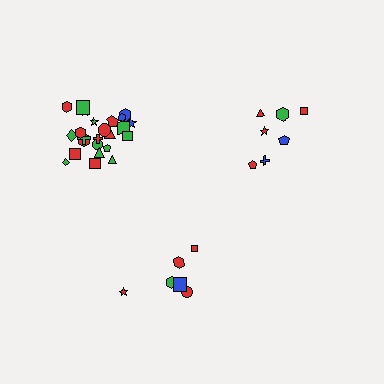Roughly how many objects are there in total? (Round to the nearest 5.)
Roughly 40 objects in total.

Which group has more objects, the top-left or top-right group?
The top-left group.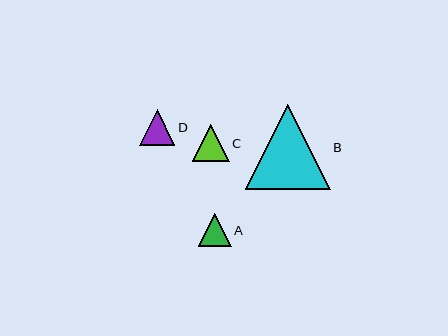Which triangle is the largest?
Triangle B is the largest with a size of approximately 85 pixels.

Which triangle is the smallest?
Triangle A is the smallest with a size of approximately 33 pixels.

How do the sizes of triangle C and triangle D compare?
Triangle C and triangle D are approximately the same size.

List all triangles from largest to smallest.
From largest to smallest: B, C, D, A.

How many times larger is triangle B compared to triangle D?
Triangle B is approximately 2.4 times the size of triangle D.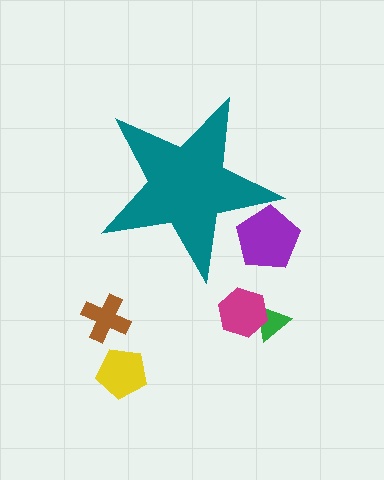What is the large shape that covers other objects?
A teal star.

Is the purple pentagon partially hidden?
Yes, the purple pentagon is partially hidden behind the teal star.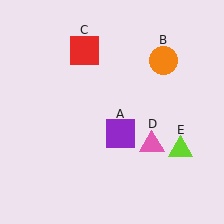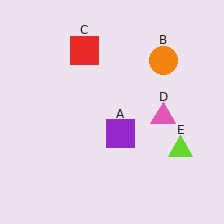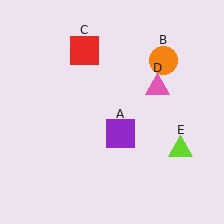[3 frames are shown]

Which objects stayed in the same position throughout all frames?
Purple square (object A) and orange circle (object B) and red square (object C) and lime triangle (object E) remained stationary.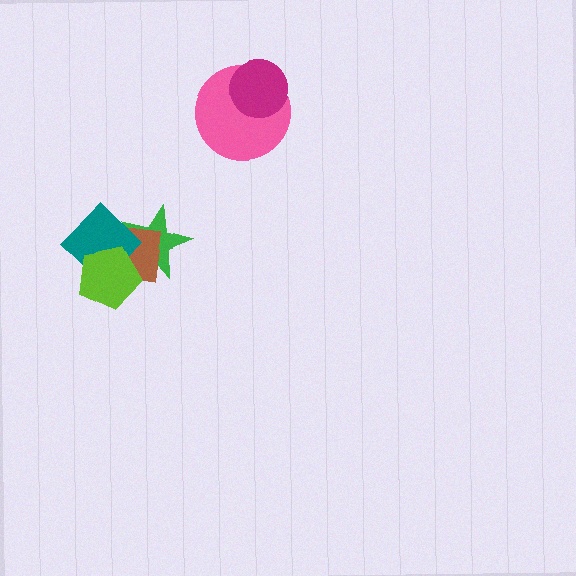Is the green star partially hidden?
Yes, it is partially covered by another shape.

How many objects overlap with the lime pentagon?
3 objects overlap with the lime pentagon.